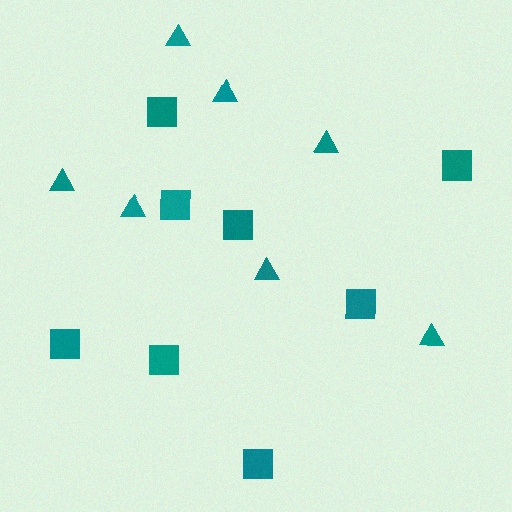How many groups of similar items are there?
There are 2 groups: one group of squares (8) and one group of triangles (7).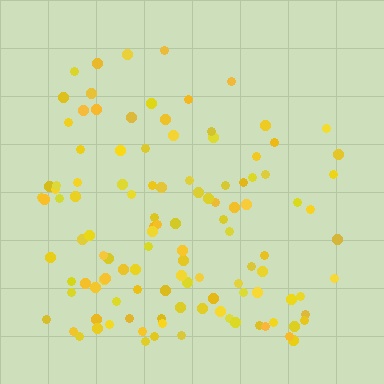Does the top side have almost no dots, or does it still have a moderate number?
Still a moderate number, just noticeably fewer than the bottom.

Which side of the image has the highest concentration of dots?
The bottom.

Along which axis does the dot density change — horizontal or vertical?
Vertical.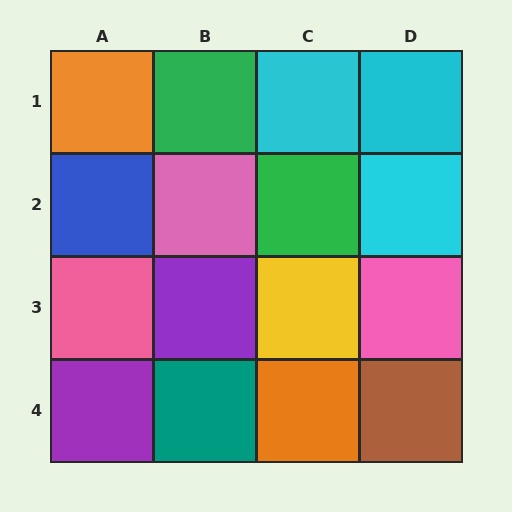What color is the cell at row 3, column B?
Purple.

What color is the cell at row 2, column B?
Pink.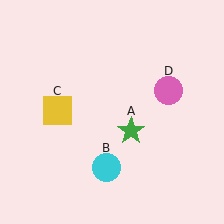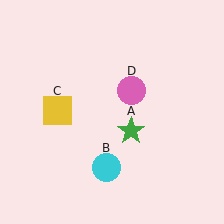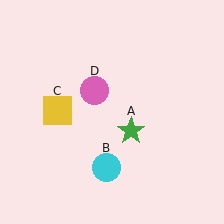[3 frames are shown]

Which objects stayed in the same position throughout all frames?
Green star (object A) and cyan circle (object B) and yellow square (object C) remained stationary.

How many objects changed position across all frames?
1 object changed position: pink circle (object D).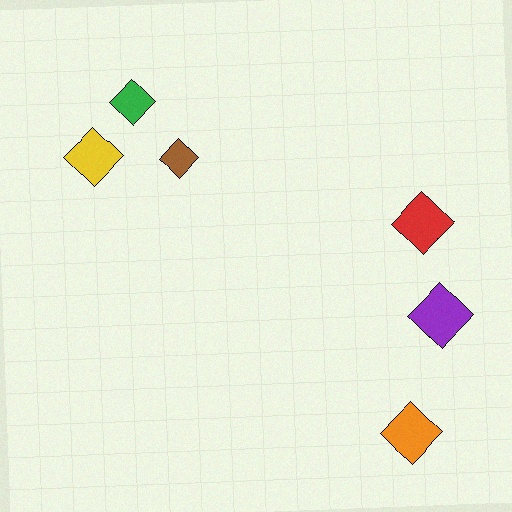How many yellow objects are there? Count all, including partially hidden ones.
There is 1 yellow object.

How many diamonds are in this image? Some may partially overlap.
There are 6 diamonds.